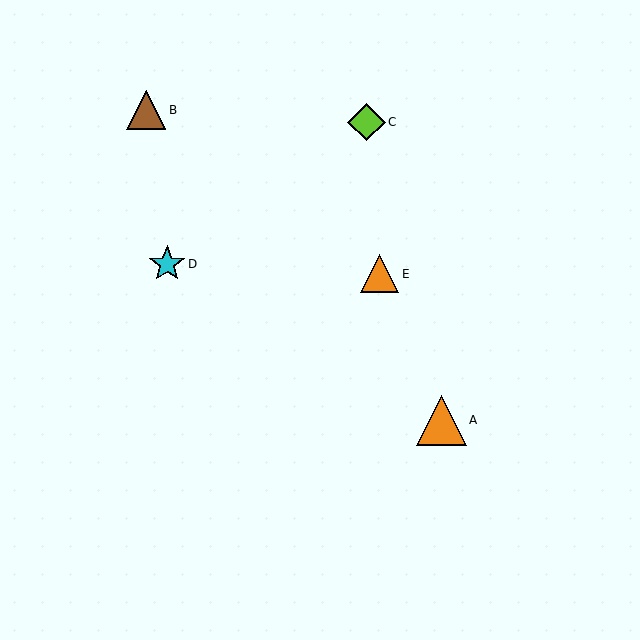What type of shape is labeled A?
Shape A is an orange triangle.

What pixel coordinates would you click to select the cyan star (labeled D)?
Click at (167, 264) to select the cyan star D.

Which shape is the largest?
The orange triangle (labeled A) is the largest.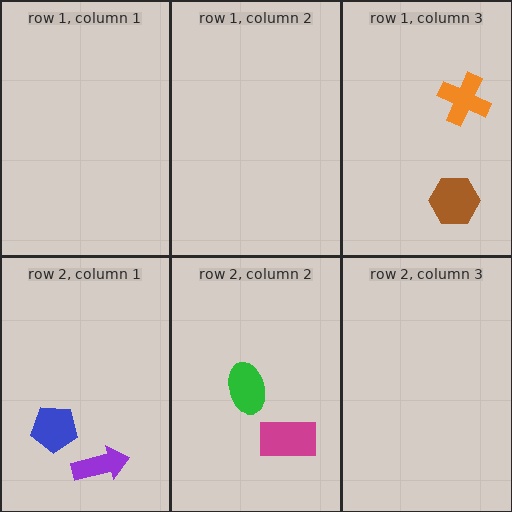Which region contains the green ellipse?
The row 2, column 2 region.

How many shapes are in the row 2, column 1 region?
2.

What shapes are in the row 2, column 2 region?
The magenta rectangle, the green ellipse.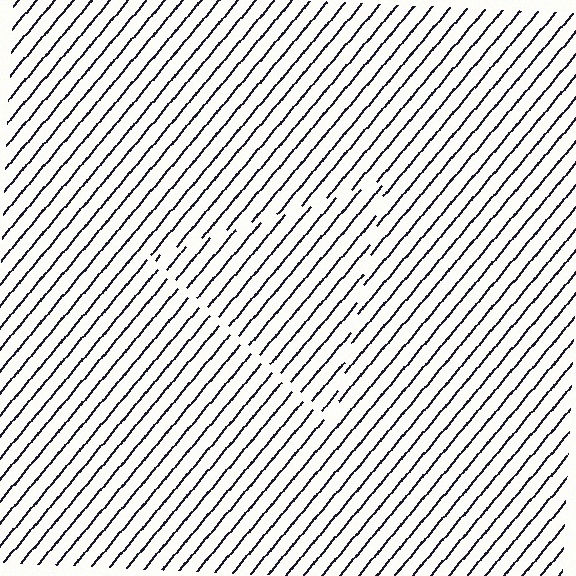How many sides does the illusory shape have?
3 sides — the line-ends trace a triangle.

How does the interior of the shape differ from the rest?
The interior of the shape contains the same grating, shifted by half a period — the contour is defined by the phase discontinuity where line-ends from the inner and outer gratings abut.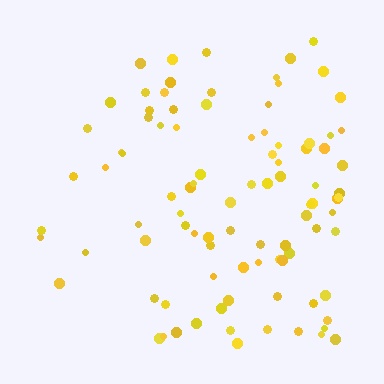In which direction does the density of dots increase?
From left to right, with the right side densest.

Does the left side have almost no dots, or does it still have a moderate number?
Still a moderate number, just noticeably fewer than the right.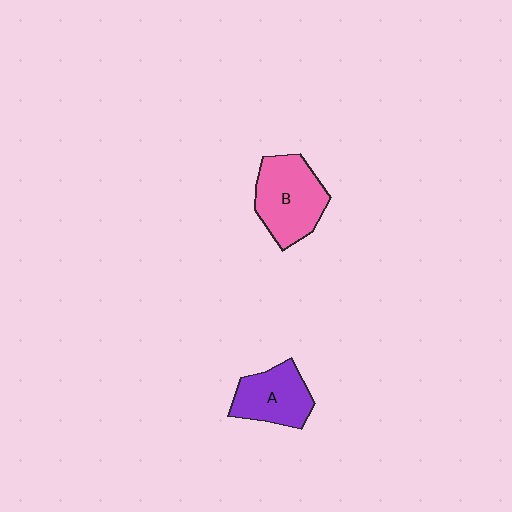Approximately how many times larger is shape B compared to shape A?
Approximately 1.3 times.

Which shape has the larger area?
Shape B (pink).